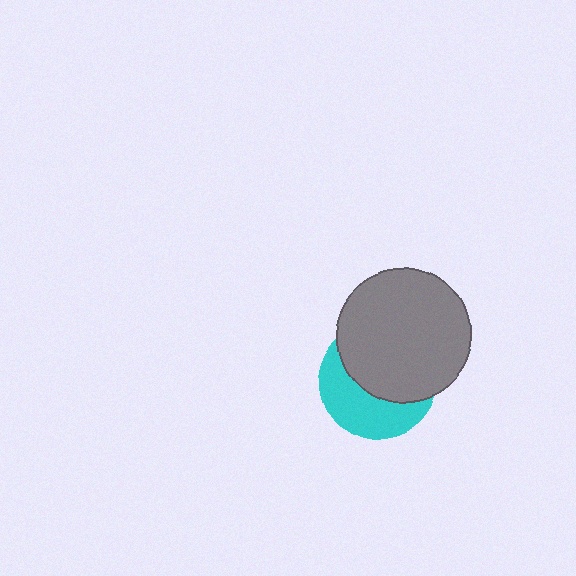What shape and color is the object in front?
The object in front is a gray circle.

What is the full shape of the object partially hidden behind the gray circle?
The partially hidden object is a cyan circle.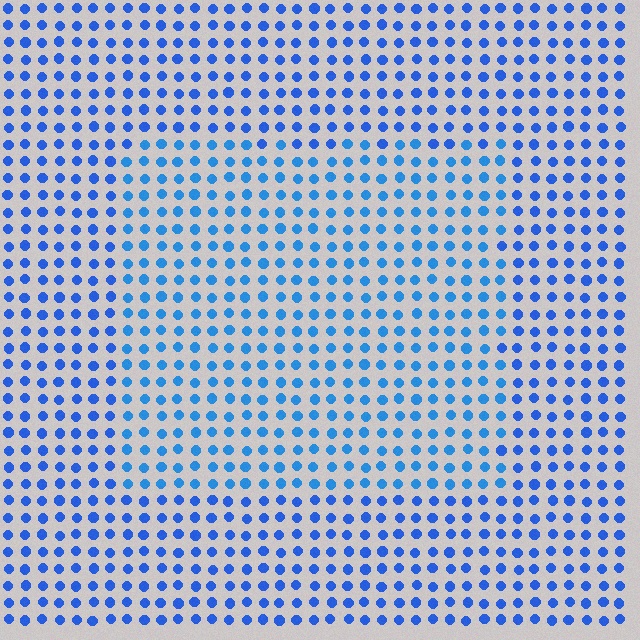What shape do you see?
I see a rectangle.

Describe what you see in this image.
The image is filled with small blue elements in a uniform arrangement. A rectangle-shaped region is visible where the elements are tinted to a slightly different hue, forming a subtle color boundary.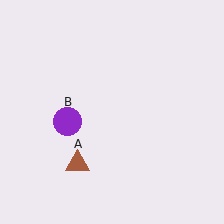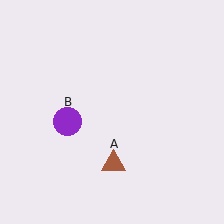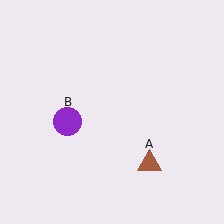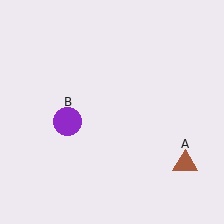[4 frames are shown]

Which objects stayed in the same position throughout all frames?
Purple circle (object B) remained stationary.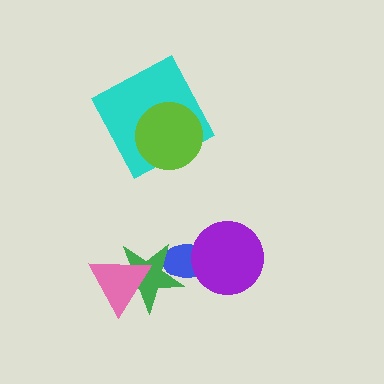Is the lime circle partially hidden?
No, no other shape covers it.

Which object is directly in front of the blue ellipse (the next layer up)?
The green star is directly in front of the blue ellipse.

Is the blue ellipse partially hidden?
Yes, it is partially covered by another shape.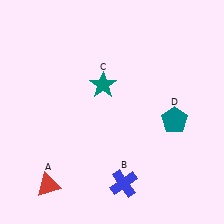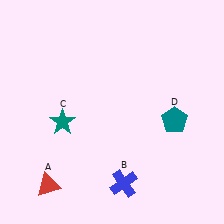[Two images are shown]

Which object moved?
The teal star (C) moved left.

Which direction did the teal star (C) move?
The teal star (C) moved left.